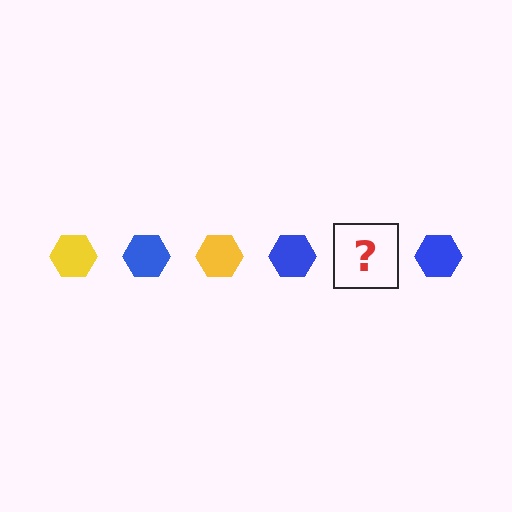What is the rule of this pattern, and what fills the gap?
The rule is that the pattern cycles through yellow, blue hexagons. The gap should be filled with a yellow hexagon.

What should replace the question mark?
The question mark should be replaced with a yellow hexagon.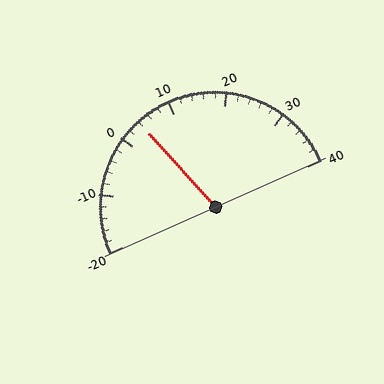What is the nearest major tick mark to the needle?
The nearest major tick mark is 0.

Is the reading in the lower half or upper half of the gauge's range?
The reading is in the lower half of the range (-20 to 40).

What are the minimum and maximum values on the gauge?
The gauge ranges from -20 to 40.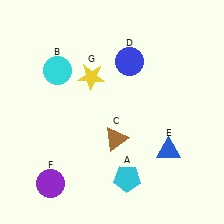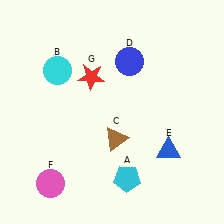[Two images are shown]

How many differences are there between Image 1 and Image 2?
There are 2 differences between the two images.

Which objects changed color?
F changed from purple to pink. G changed from yellow to red.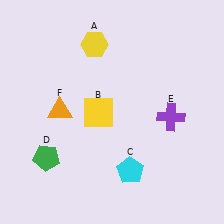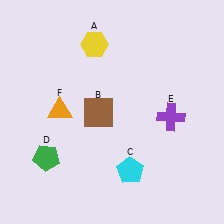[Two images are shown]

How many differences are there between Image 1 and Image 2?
There is 1 difference between the two images.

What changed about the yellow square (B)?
In Image 1, B is yellow. In Image 2, it changed to brown.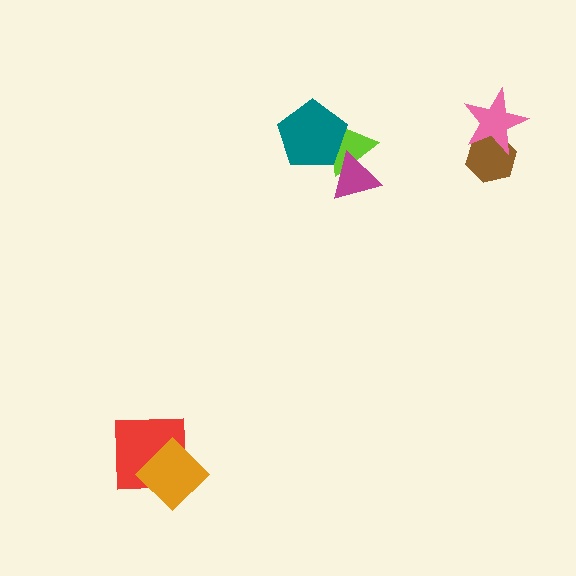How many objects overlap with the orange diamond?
1 object overlaps with the orange diamond.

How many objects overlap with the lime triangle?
2 objects overlap with the lime triangle.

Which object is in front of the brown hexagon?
The pink star is in front of the brown hexagon.